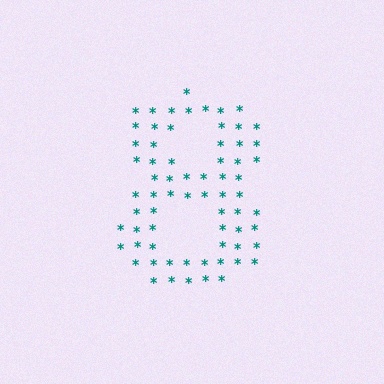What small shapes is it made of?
It is made of small asterisks.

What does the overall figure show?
The overall figure shows the digit 8.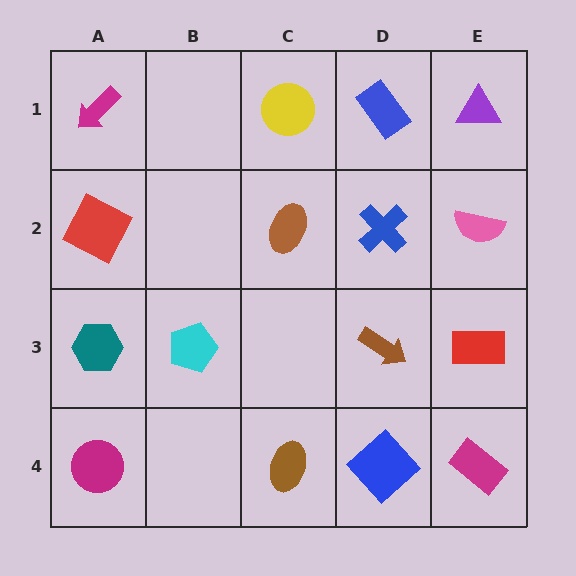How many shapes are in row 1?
4 shapes.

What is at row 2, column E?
A pink semicircle.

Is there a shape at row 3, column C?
No, that cell is empty.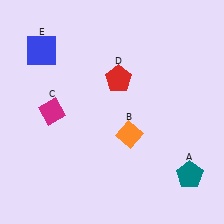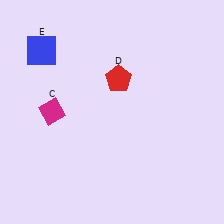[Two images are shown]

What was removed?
The orange diamond (B), the teal pentagon (A) were removed in Image 2.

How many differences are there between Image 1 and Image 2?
There are 2 differences between the two images.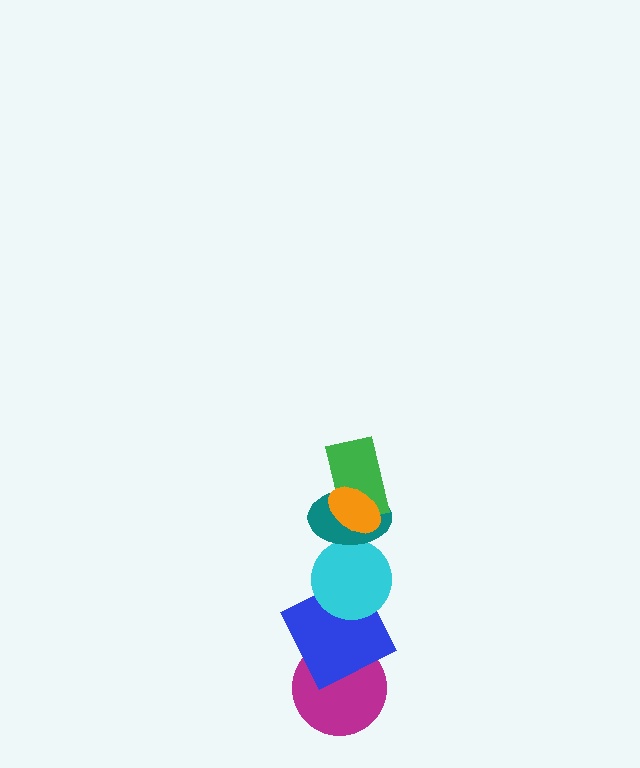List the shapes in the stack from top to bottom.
From top to bottom: the orange ellipse, the green rectangle, the teal ellipse, the cyan circle, the blue square, the magenta circle.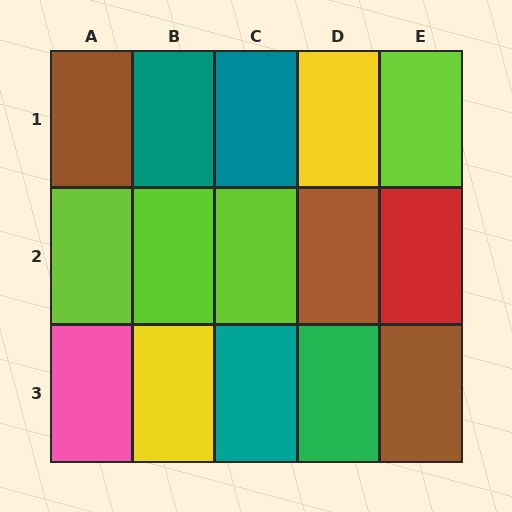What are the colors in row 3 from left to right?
Pink, yellow, teal, green, brown.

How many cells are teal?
3 cells are teal.